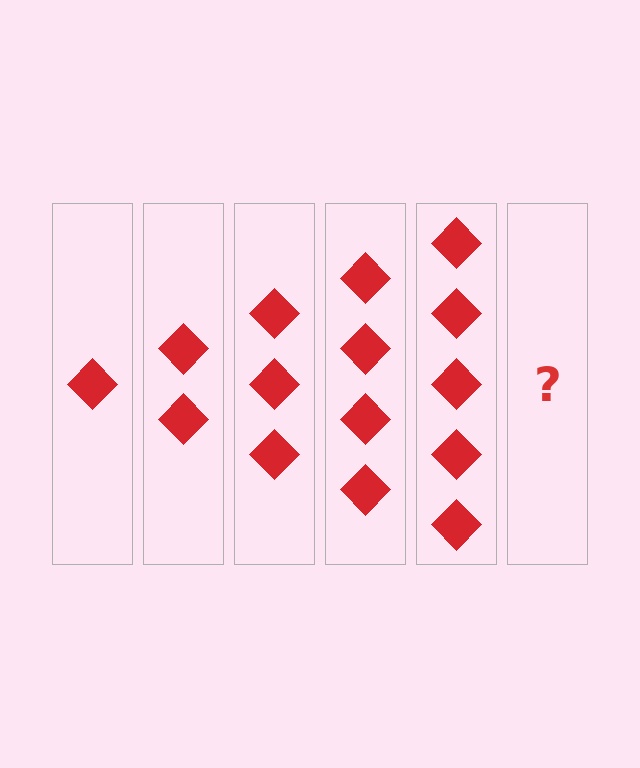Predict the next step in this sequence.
The next step is 6 diamonds.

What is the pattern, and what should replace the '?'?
The pattern is that each step adds one more diamond. The '?' should be 6 diamonds.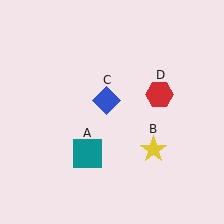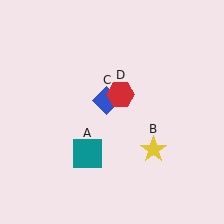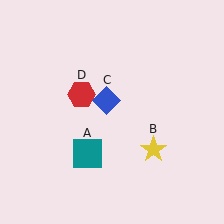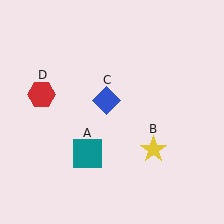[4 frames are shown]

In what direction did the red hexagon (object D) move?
The red hexagon (object D) moved left.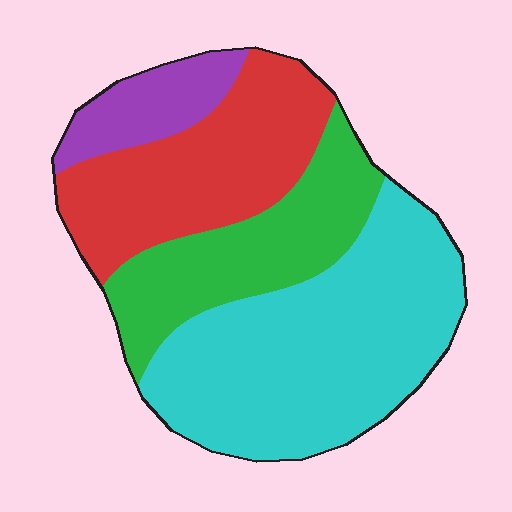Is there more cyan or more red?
Cyan.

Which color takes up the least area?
Purple, at roughly 10%.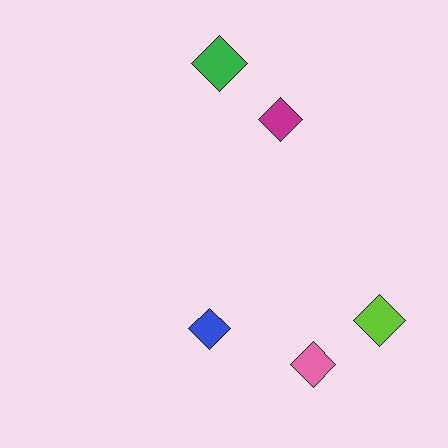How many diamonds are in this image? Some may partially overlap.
There are 5 diamonds.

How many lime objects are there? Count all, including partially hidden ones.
There is 1 lime object.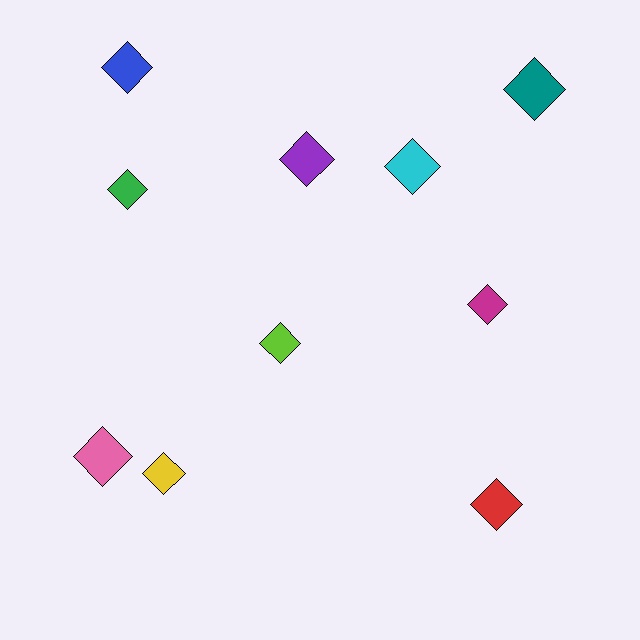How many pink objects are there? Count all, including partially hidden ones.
There is 1 pink object.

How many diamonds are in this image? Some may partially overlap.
There are 10 diamonds.